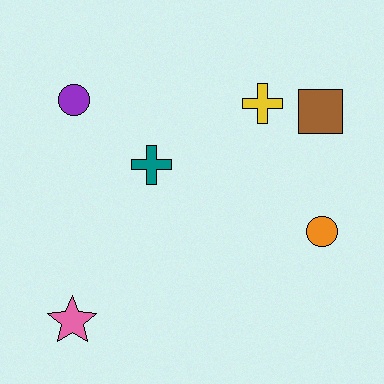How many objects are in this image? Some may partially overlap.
There are 6 objects.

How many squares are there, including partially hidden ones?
There is 1 square.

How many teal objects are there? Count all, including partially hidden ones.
There is 1 teal object.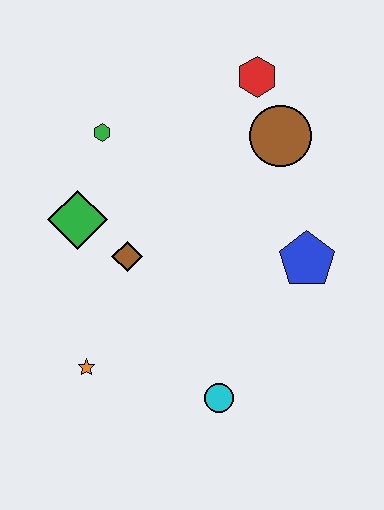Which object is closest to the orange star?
The brown diamond is closest to the orange star.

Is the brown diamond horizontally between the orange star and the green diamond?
No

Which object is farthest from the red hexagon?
The orange star is farthest from the red hexagon.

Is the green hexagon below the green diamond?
No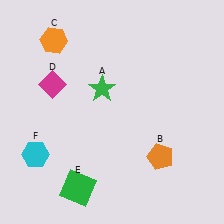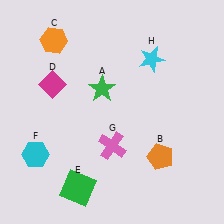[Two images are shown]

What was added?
A pink cross (G), a cyan star (H) were added in Image 2.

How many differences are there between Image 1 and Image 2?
There are 2 differences between the two images.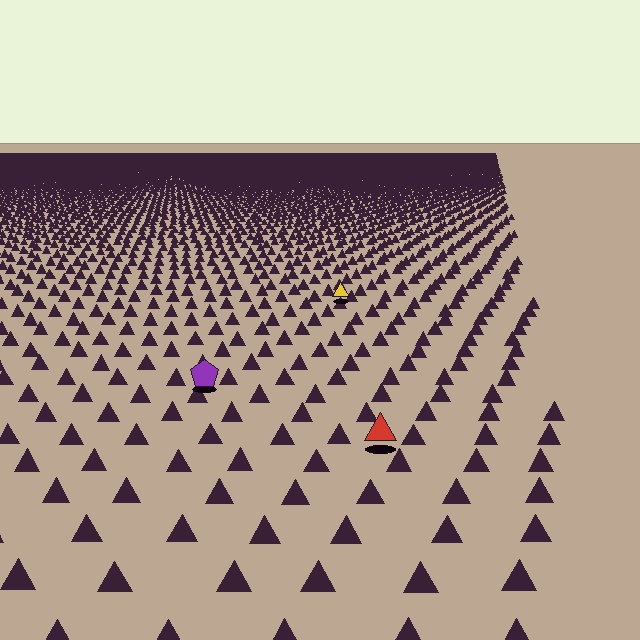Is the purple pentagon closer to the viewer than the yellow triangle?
Yes. The purple pentagon is closer — you can tell from the texture gradient: the ground texture is coarser near it.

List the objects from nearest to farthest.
From nearest to farthest: the red triangle, the purple pentagon, the yellow triangle.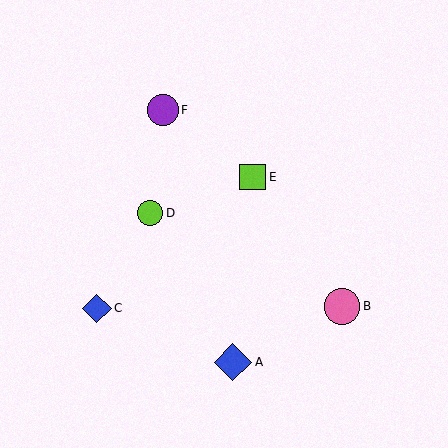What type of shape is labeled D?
Shape D is a lime circle.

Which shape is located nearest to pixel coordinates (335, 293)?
The pink circle (labeled B) at (342, 306) is nearest to that location.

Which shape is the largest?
The blue diamond (labeled A) is the largest.